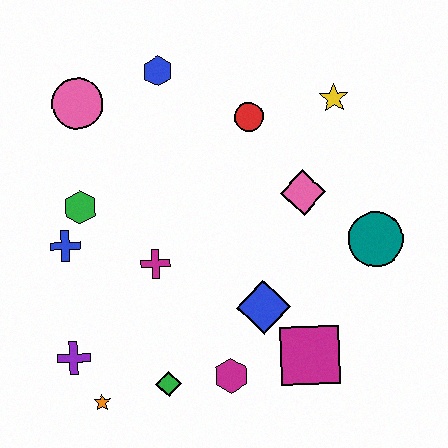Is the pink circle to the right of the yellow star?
No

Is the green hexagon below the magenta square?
No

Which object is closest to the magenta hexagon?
The green diamond is closest to the magenta hexagon.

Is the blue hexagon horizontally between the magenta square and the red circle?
No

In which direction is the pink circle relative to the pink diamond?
The pink circle is to the left of the pink diamond.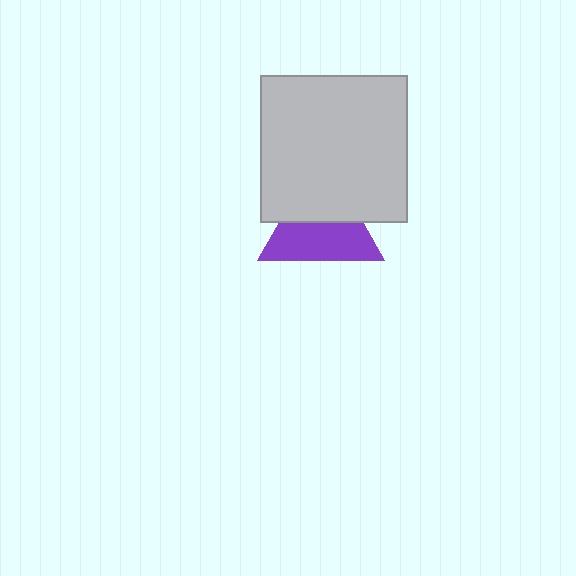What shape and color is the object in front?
The object in front is a light gray square.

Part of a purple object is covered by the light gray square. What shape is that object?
It is a triangle.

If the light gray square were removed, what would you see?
You would see the complete purple triangle.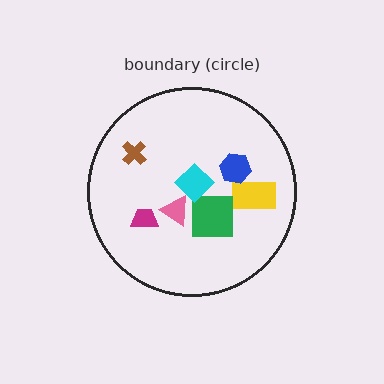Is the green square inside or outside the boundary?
Inside.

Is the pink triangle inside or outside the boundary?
Inside.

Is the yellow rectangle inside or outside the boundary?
Inside.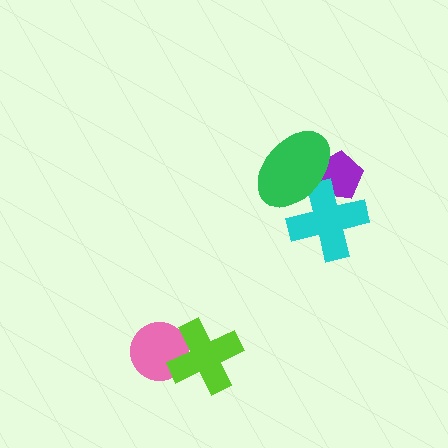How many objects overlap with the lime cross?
1 object overlaps with the lime cross.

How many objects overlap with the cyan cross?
2 objects overlap with the cyan cross.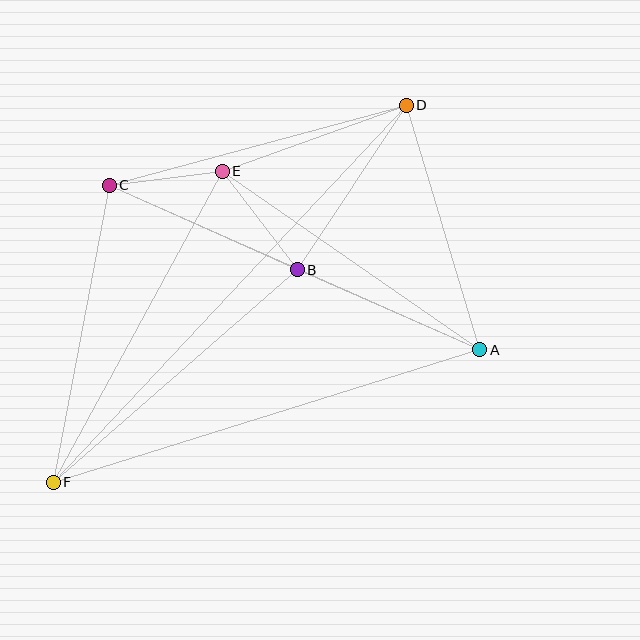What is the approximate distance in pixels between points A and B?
The distance between A and B is approximately 199 pixels.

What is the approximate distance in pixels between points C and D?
The distance between C and D is approximately 307 pixels.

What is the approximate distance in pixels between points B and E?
The distance between B and E is approximately 124 pixels.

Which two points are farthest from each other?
Points D and F are farthest from each other.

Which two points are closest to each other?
Points C and E are closest to each other.